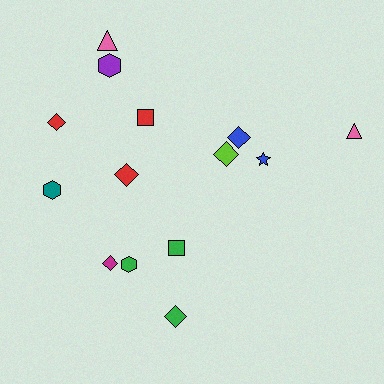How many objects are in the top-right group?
There are 4 objects.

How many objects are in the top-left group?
There are 6 objects.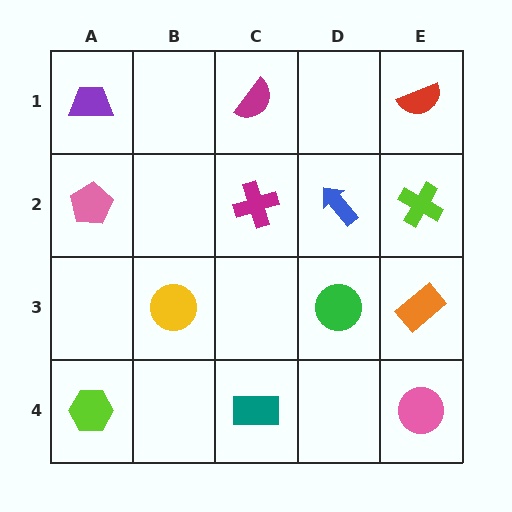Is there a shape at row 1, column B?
No, that cell is empty.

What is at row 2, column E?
A lime cross.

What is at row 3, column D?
A green circle.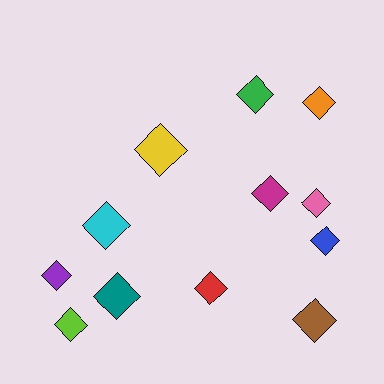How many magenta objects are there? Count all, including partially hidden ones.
There is 1 magenta object.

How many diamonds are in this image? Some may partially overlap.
There are 12 diamonds.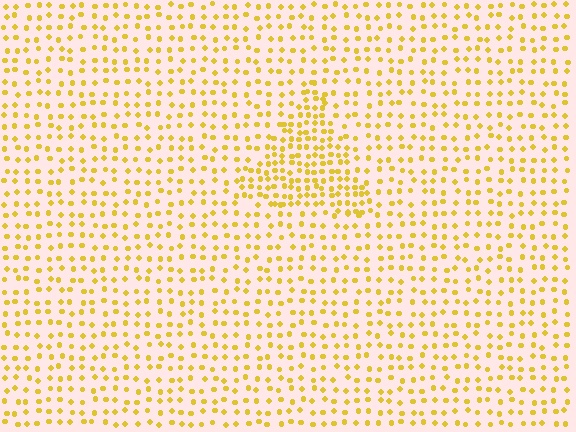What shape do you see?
I see a triangle.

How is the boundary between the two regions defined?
The boundary is defined by a change in element density (approximately 1.9x ratio). All elements are the same color, size, and shape.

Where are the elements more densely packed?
The elements are more densely packed inside the triangle boundary.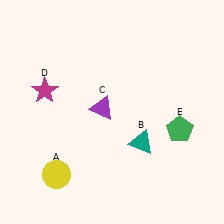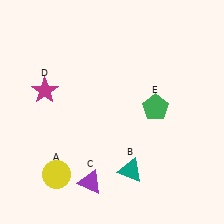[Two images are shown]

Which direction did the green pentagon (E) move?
The green pentagon (E) moved left.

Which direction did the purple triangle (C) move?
The purple triangle (C) moved down.